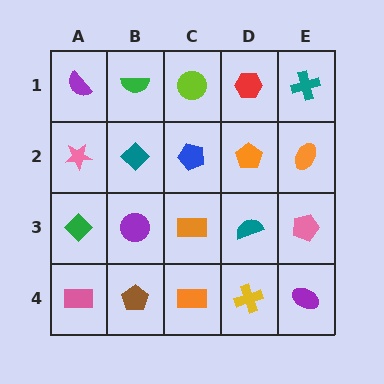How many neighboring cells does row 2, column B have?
4.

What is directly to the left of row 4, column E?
A yellow cross.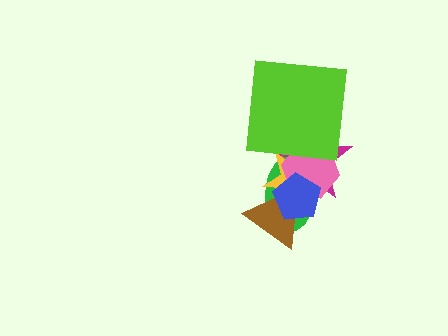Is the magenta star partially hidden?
Yes, it is partially covered by another shape.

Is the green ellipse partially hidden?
Yes, it is partially covered by another shape.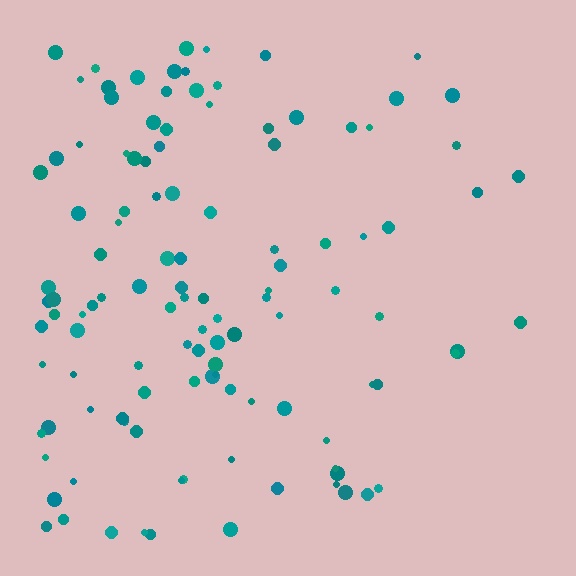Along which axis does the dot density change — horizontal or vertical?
Horizontal.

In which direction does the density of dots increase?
From right to left, with the left side densest.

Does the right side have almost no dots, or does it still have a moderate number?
Still a moderate number, just noticeably fewer than the left.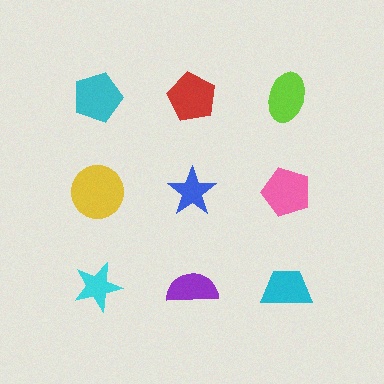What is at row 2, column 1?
A yellow circle.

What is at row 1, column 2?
A red pentagon.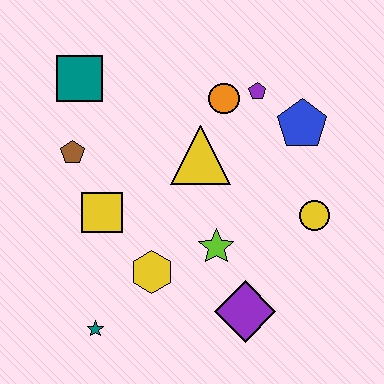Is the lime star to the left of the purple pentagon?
Yes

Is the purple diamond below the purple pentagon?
Yes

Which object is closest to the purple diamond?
The lime star is closest to the purple diamond.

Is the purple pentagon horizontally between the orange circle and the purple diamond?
No